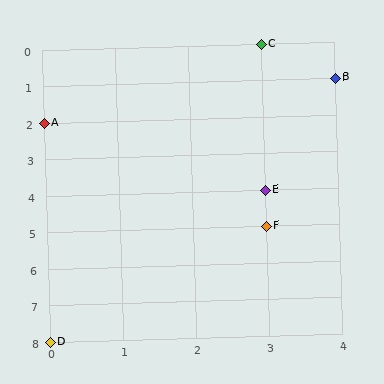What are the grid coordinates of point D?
Point D is at grid coordinates (0, 8).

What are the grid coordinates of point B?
Point B is at grid coordinates (4, 1).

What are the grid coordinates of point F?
Point F is at grid coordinates (3, 5).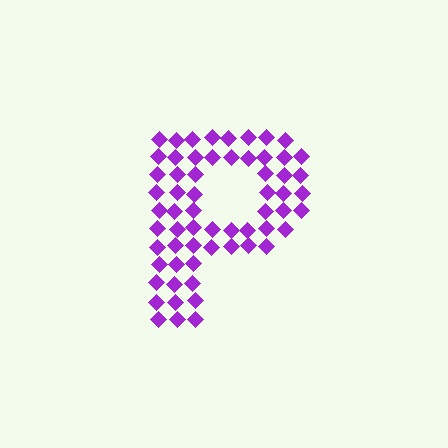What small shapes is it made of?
It is made of small diamonds.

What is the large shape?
The large shape is the letter P.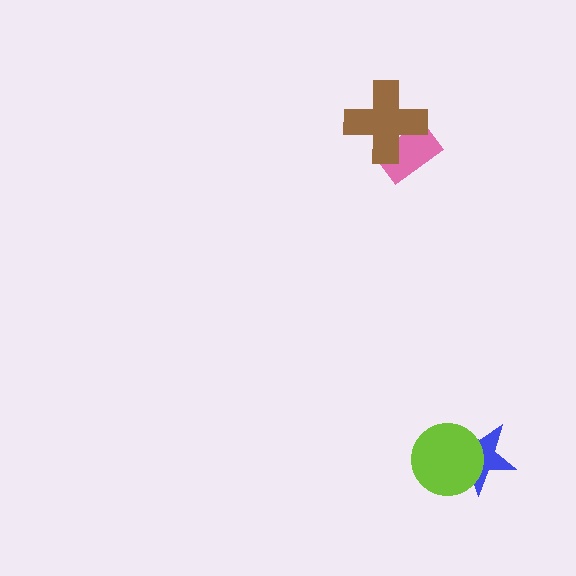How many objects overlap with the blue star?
1 object overlaps with the blue star.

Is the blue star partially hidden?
Yes, it is partially covered by another shape.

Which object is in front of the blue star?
The lime circle is in front of the blue star.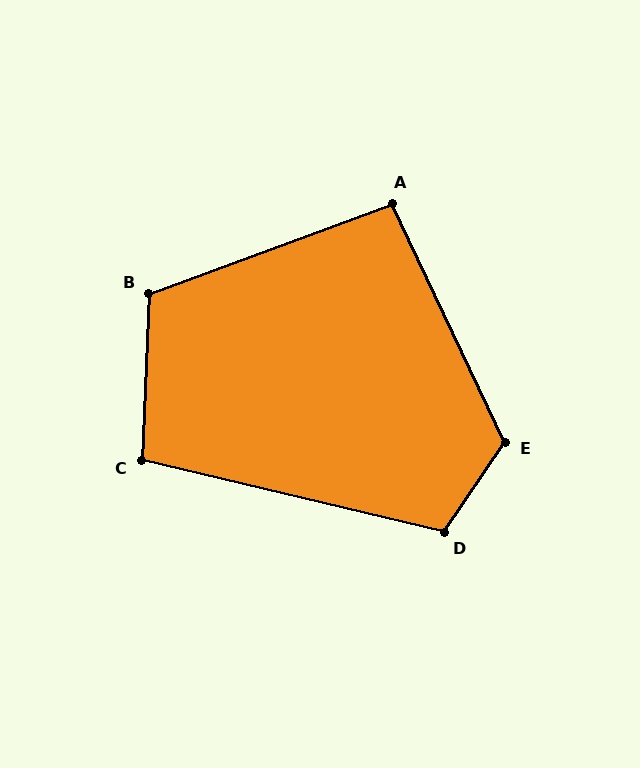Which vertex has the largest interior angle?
E, at approximately 121 degrees.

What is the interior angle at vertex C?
Approximately 101 degrees (obtuse).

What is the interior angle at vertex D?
Approximately 110 degrees (obtuse).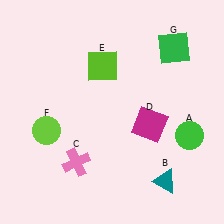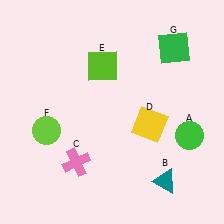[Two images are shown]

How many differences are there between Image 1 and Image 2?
There is 1 difference between the two images.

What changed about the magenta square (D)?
In Image 1, D is magenta. In Image 2, it changed to yellow.